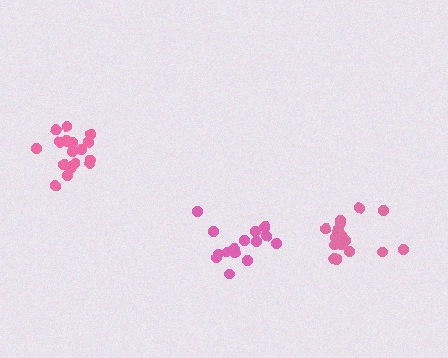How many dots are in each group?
Group 1: 18 dots, Group 2: 15 dots, Group 3: 17 dots (50 total).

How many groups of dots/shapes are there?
There are 3 groups.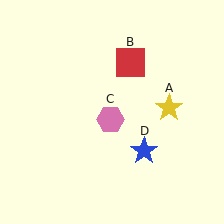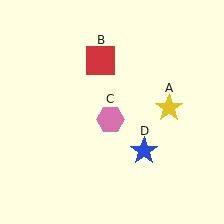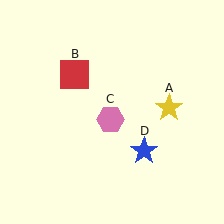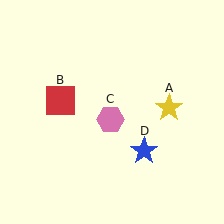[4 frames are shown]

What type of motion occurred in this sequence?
The red square (object B) rotated counterclockwise around the center of the scene.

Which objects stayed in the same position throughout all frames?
Yellow star (object A) and pink hexagon (object C) and blue star (object D) remained stationary.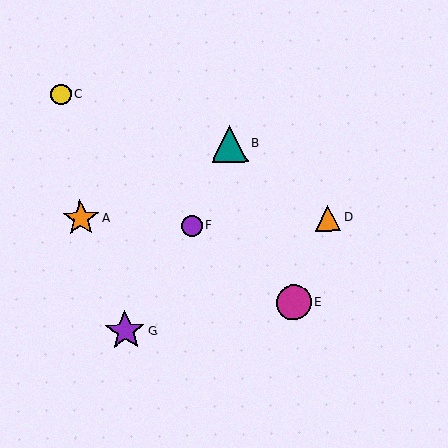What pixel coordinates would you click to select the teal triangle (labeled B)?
Click at (230, 144) to select the teal triangle B.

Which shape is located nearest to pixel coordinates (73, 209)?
The orange star (labeled A) at (81, 218) is nearest to that location.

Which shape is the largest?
The purple star (labeled G) is the largest.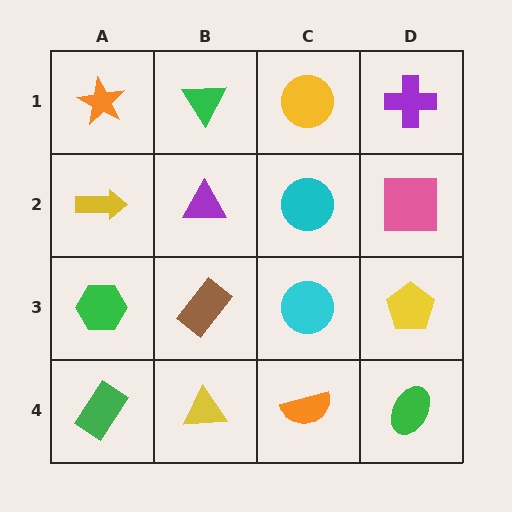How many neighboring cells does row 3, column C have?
4.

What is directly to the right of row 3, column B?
A cyan circle.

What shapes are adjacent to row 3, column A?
A yellow arrow (row 2, column A), a green rectangle (row 4, column A), a brown rectangle (row 3, column B).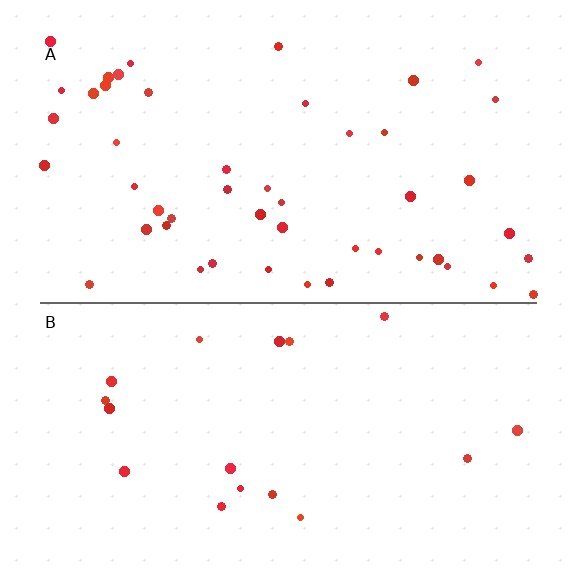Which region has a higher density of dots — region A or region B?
A (the top).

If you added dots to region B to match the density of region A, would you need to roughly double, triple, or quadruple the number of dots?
Approximately triple.